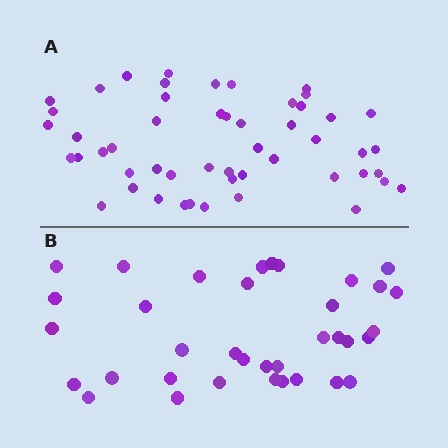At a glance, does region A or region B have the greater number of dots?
Region A (the top region) has more dots.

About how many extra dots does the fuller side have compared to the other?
Region A has approximately 15 more dots than region B.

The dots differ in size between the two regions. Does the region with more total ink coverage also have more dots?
No. Region B has more total ink coverage because its dots are larger, but region A actually contains more individual dots. Total area can be misleading — the number of items is what matters here.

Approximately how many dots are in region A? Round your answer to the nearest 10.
About 50 dots. (The exact count is 51, which rounds to 50.)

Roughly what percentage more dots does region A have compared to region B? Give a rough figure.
About 40% more.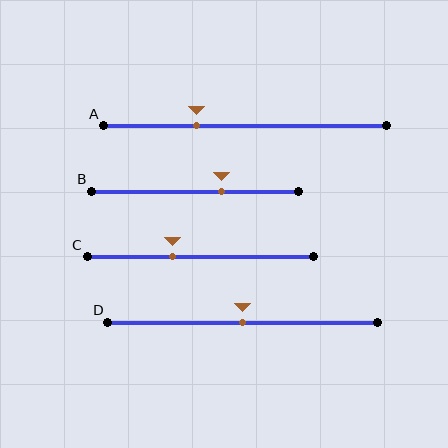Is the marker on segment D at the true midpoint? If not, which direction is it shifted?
Yes, the marker on segment D is at the true midpoint.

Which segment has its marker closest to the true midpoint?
Segment D has its marker closest to the true midpoint.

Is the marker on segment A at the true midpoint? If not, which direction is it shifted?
No, the marker on segment A is shifted to the left by about 17% of the segment length.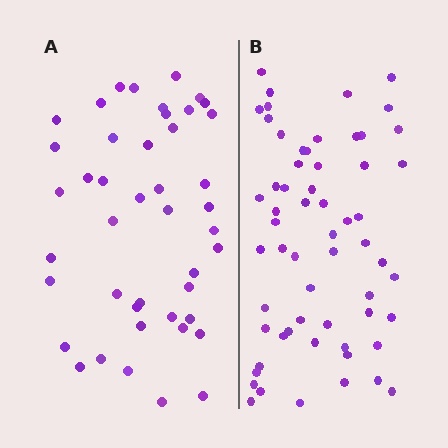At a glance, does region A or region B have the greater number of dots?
Region B (the right region) has more dots.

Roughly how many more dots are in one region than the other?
Region B has approximately 15 more dots than region A.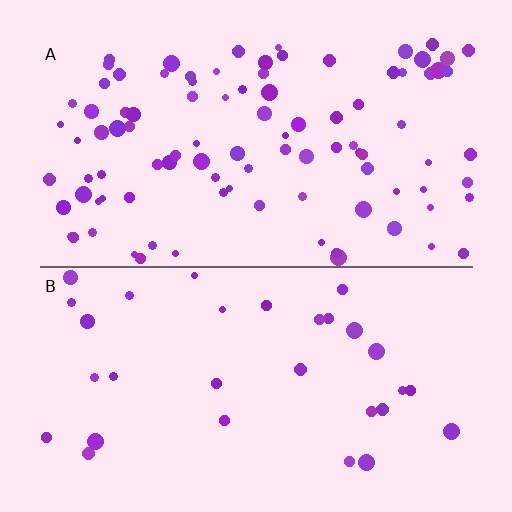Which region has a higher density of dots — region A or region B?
A (the top).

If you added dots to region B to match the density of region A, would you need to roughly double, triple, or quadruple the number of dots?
Approximately triple.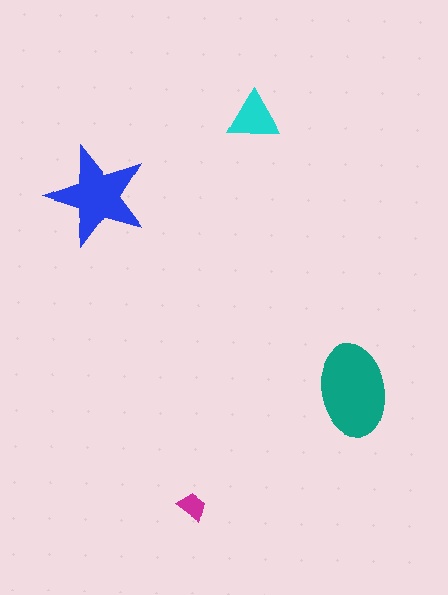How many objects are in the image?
There are 4 objects in the image.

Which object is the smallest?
The magenta trapezoid.